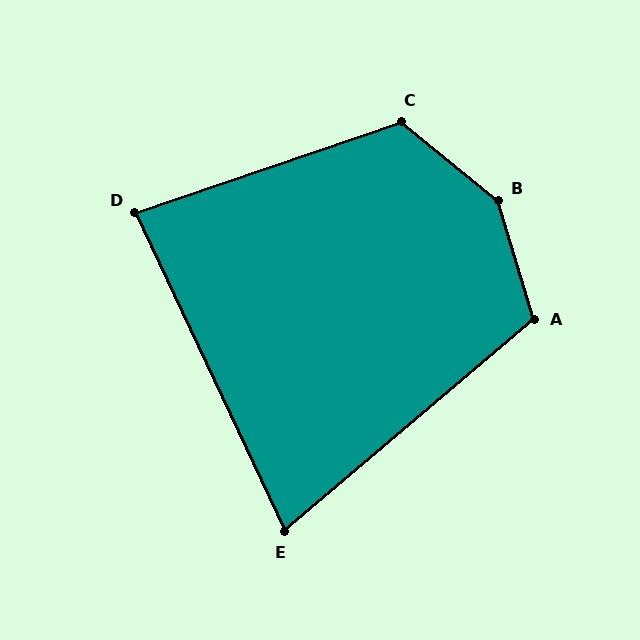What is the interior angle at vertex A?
Approximately 113 degrees (obtuse).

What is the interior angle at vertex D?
Approximately 84 degrees (acute).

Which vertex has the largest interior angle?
B, at approximately 146 degrees.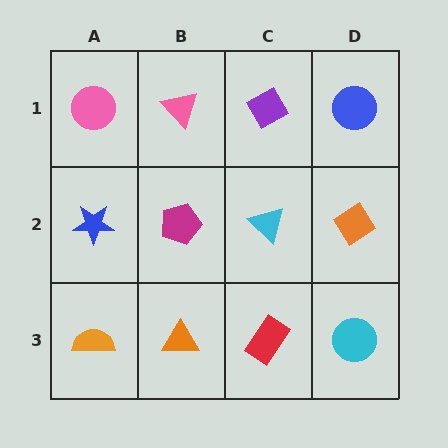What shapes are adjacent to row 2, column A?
A pink circle (row 1, column A), an orange semicircle (row 3, column A), a magenta pentagon (row 2, column B).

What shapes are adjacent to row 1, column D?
An orange diamond (row 2, column D), a purple diamond (row 1, column C).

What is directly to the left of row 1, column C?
A pink triangle.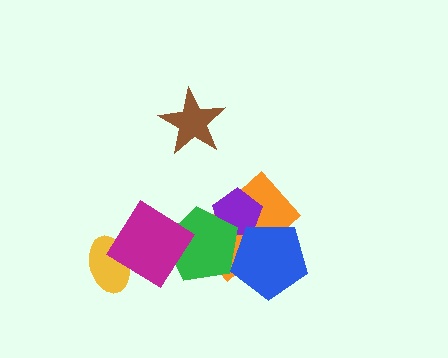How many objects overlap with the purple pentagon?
3 objects overlap with the purple pentagon.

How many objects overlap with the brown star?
0 objects overlap with the brown star.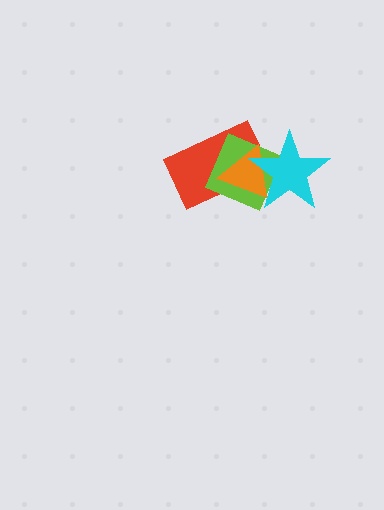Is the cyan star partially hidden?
No, no other shape covers it.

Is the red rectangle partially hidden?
Yes, it is partially covered by another shape.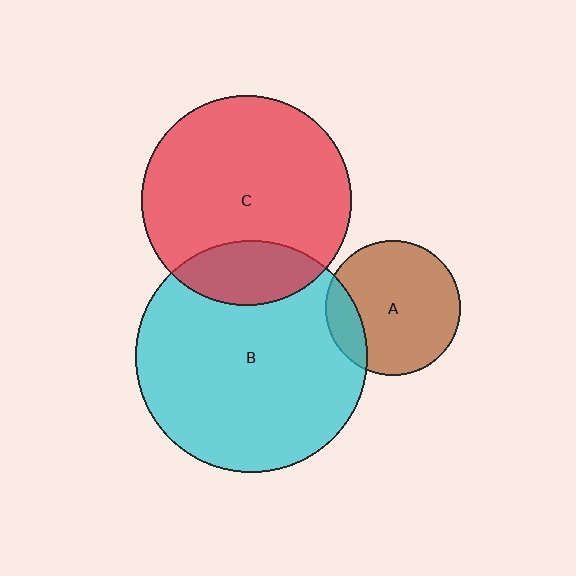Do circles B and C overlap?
Yes.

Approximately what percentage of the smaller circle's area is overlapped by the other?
Approximately 20%.